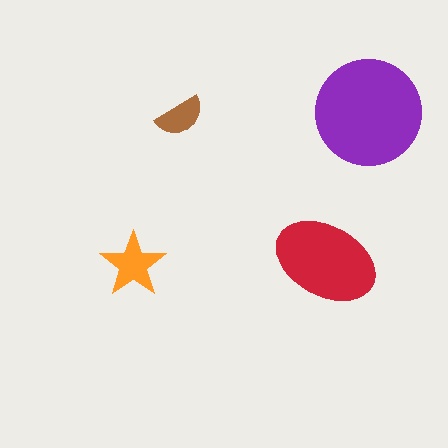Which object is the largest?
The purple circle.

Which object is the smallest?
The brown semicircle.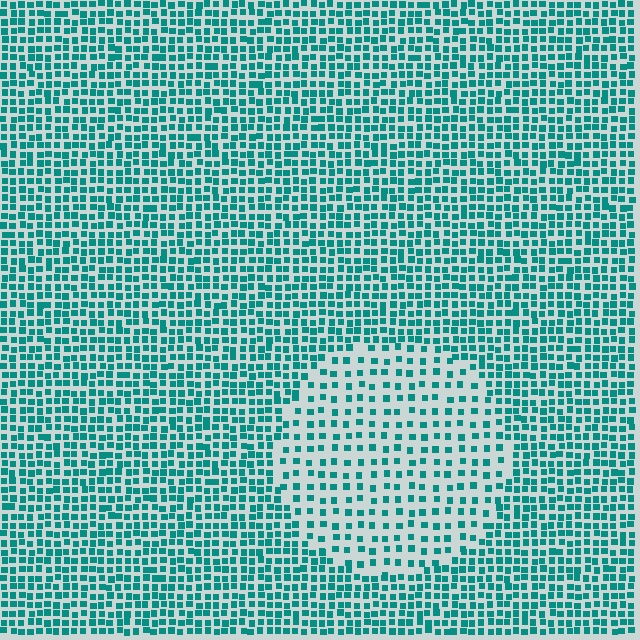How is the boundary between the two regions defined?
The boundary is defined by a change in element density (approximately 2.1x ratio). All elements are the same color, size, and shape.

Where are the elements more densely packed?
The elements are more densely packed outside the circle boundary.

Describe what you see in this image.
The image contains small teal elements arranged at two different densities. A circle-shaped region is visible where the elements are less densely packed than the surrounding area.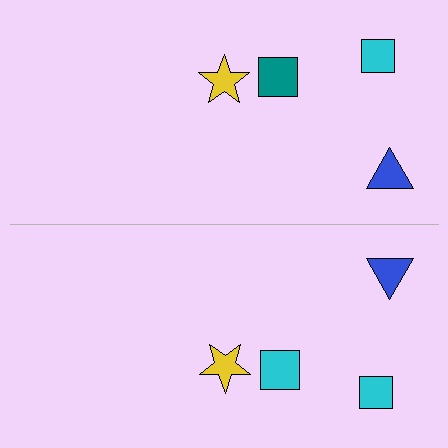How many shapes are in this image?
There are 8 shapes in this image.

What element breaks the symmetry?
The cyan square on the bottom side breaks the symmetry — its mirror counterpart is teal.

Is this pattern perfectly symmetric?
No, the pattern is not perfectly symmetric. The cyan square on the bottom side breaks the symmetry — its mirror counterpart is teal.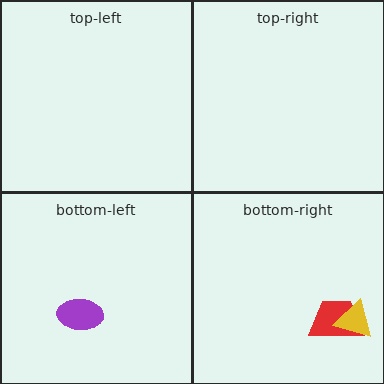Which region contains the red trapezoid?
The bottom-right region.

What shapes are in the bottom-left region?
The purple ellipse.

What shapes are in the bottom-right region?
The red trapezoid, the yellow triangle.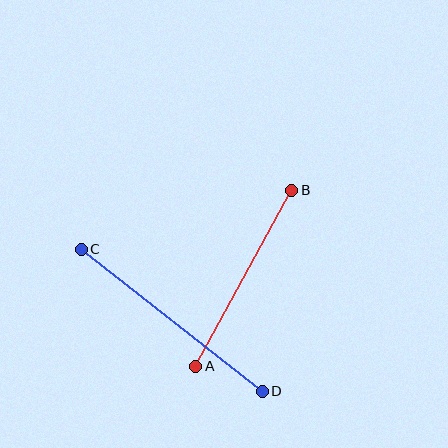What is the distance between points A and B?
The distance is approximately 200 pixels.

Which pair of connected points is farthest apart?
Points C and D are farthest apart.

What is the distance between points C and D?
The distance is approximately 230 pixels.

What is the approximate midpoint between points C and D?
The midpoint is at approximately (172, 320) pixels.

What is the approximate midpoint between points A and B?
The midpoint is at approximately (244, 278) pixels.